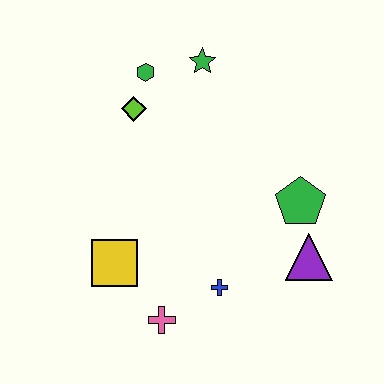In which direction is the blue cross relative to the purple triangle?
The blue cross is to the left of the purple triangle.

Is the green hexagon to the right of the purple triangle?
No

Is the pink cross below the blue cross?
Yes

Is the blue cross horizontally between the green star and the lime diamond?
No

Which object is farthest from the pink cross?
The green star is farthest from the pink cross.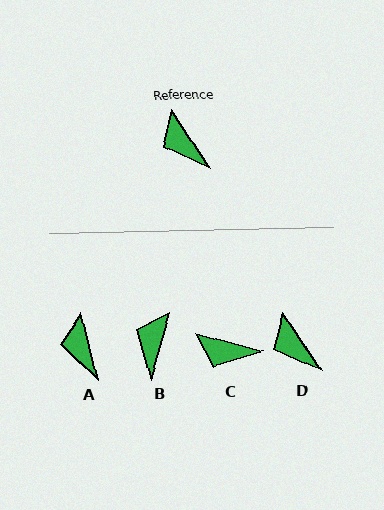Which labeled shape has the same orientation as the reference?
D.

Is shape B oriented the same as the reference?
No, it is off by about 50 degrees.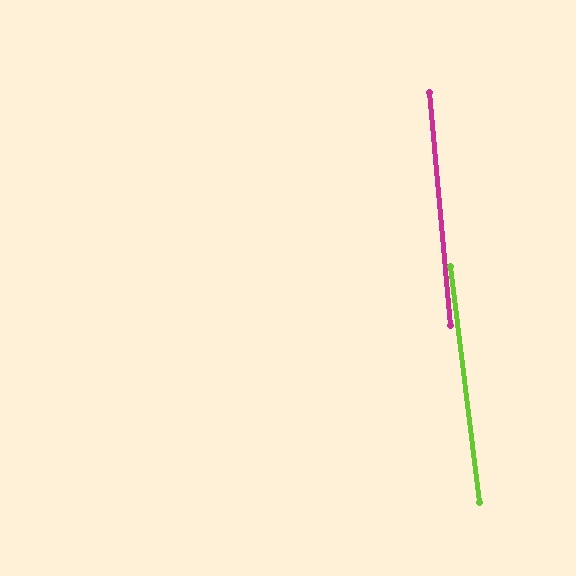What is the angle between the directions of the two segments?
Approximately 2 degrees.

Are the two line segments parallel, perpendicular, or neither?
Parallel — their directions differ by only 1.8°.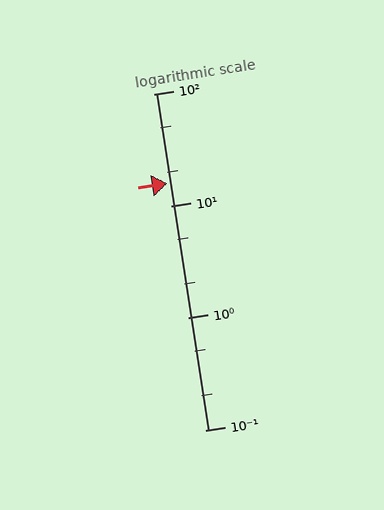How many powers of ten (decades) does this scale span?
The scale spans 3 decades, from 0.1 to 100.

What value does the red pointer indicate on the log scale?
The pointer indicates approximately 16.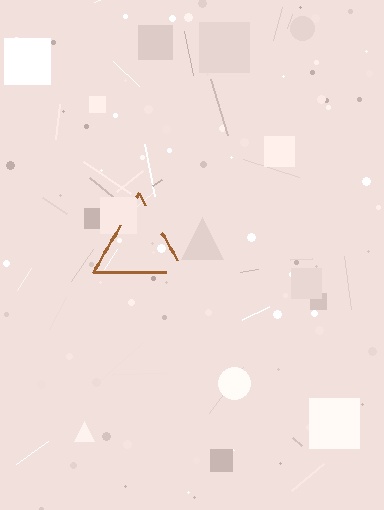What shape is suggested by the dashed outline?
The dashed outline suggests a triangle.